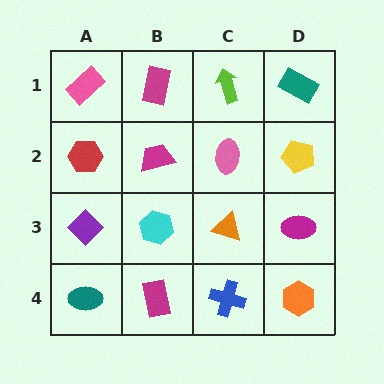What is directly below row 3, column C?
A blue cross.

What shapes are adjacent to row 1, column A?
A red hexagon (row 2, column A), a magenta rectangle (row 1, column B).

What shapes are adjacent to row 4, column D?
A magenta ellipse (row 3, column D), a blue cross (row 4, column C).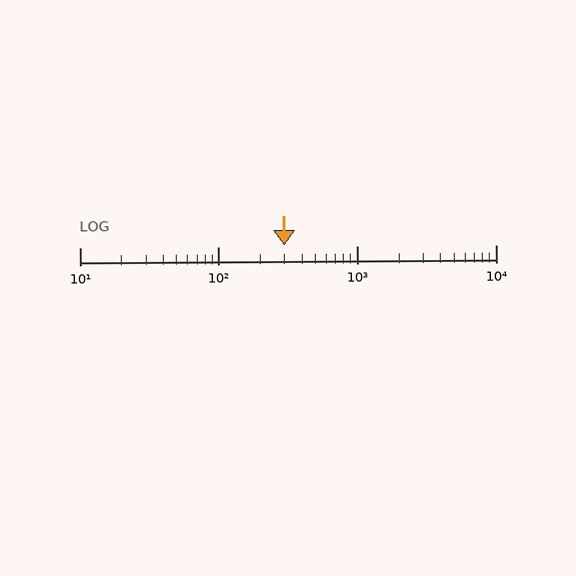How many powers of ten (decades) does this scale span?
The scale spans 3 decades, from 10 to 10000.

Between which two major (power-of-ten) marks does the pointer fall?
The pointer is between 100 and 1000.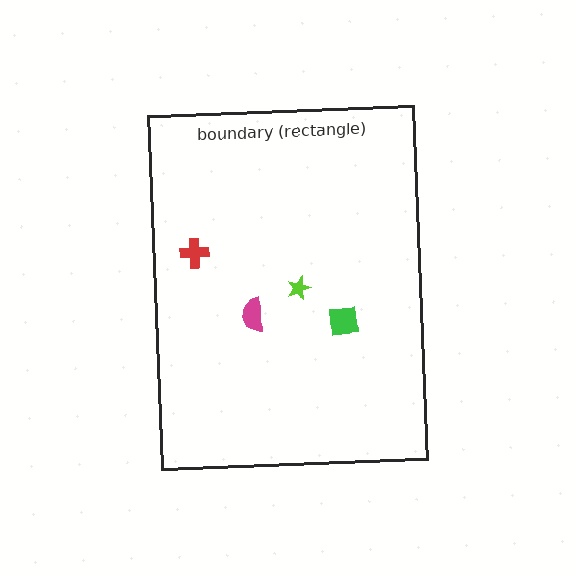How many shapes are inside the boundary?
4 inside, 0 outside.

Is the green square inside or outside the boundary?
Inside.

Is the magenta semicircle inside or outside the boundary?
Inside.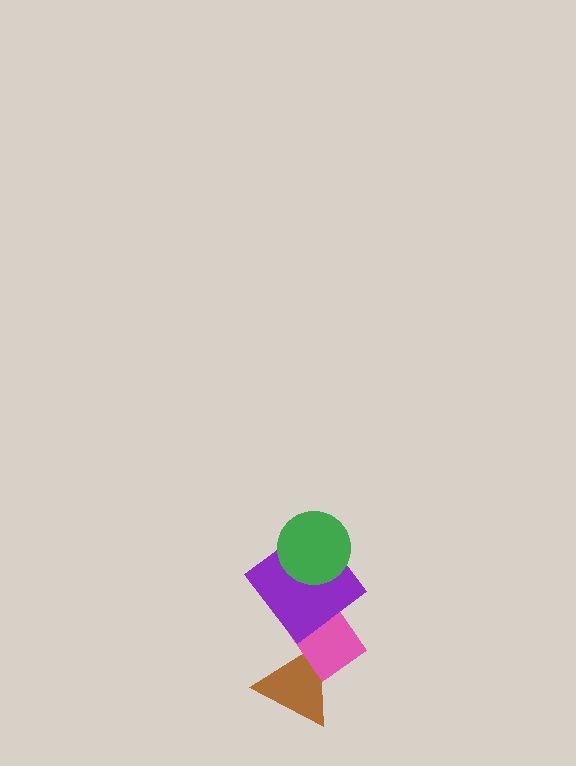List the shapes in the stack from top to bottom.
From top to bottom: the green circle, the purple diamond, the pink rectangle, the brown triangle.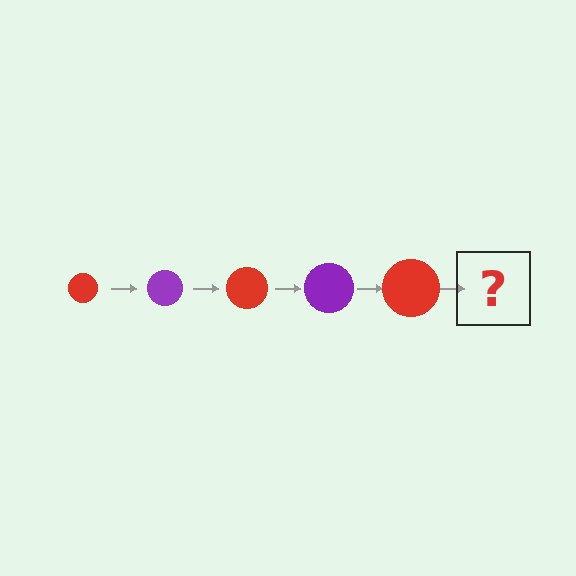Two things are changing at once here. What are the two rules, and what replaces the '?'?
The two rules are that the circle grows larger each step and the color cycles through red and purple. The '?' should be a purple circle, larger than the previous one.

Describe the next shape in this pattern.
It should be a purple circle, larger than the previous one.